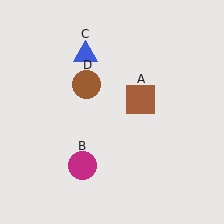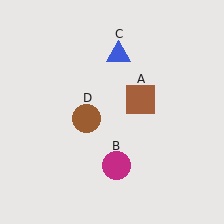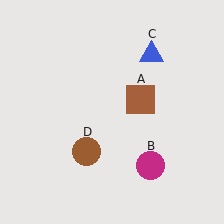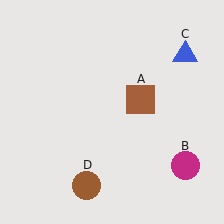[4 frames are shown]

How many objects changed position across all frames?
3 objects changed position: magenta circle (object B), blue triangle (object C), brown circle (object D).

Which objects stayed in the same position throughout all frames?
Brown square (object A) remained stationary.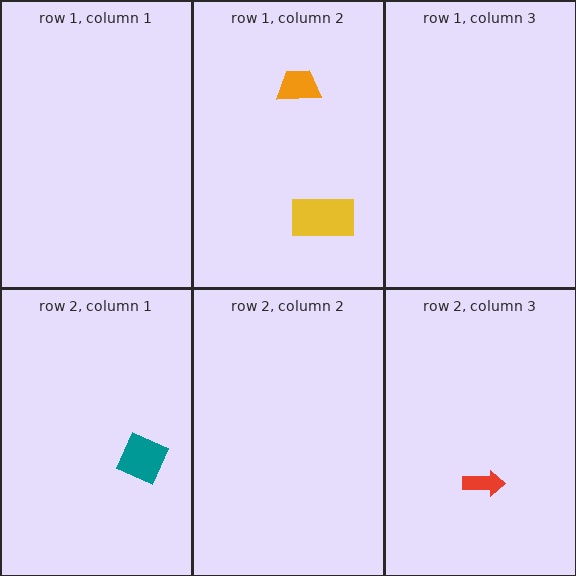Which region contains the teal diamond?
The row 2, column 1 region.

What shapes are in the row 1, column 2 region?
The yellow rectangle, the orange trapezoid.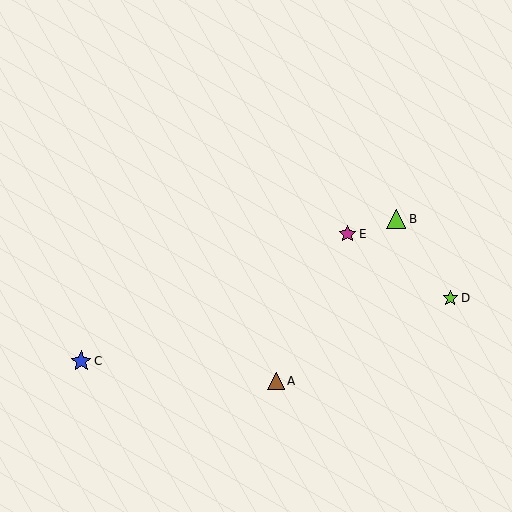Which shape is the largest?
The blue star (labeled C) is the largest.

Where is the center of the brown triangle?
The center of the brown triangle is at (276, 381).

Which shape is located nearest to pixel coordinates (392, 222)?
The lime triangle (labeled B) at (396, 219) is nearest to that location.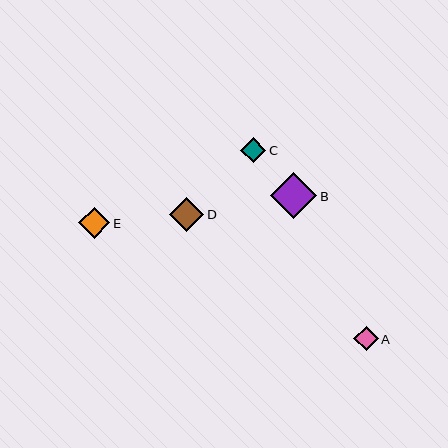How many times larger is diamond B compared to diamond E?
Diamond B is approximately 1.5 times the size of diamond E.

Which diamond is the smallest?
Diamond A is the smallest with a size of approximately 24 pixels.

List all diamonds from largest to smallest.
From largest to smallest: B, D, E, C, A.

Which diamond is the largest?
Diamond B is the largest with a size of approximately 46 pixels.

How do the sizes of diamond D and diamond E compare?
Diamond D and diamond E are approximately the same size.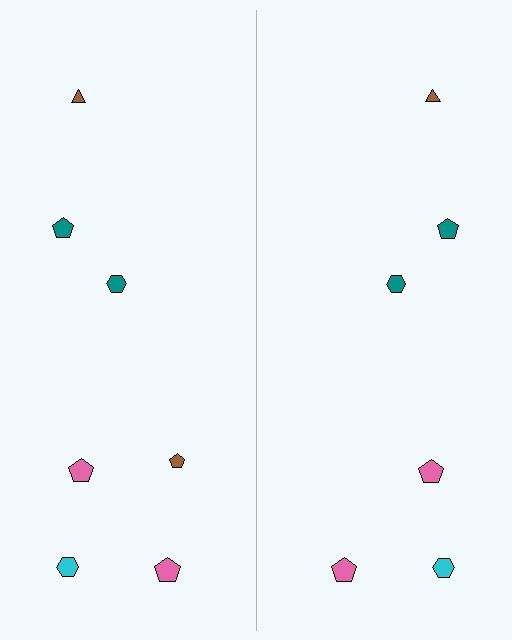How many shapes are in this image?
There are 13 shapes in this image.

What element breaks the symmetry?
A brown pentagon is missing from the right side.